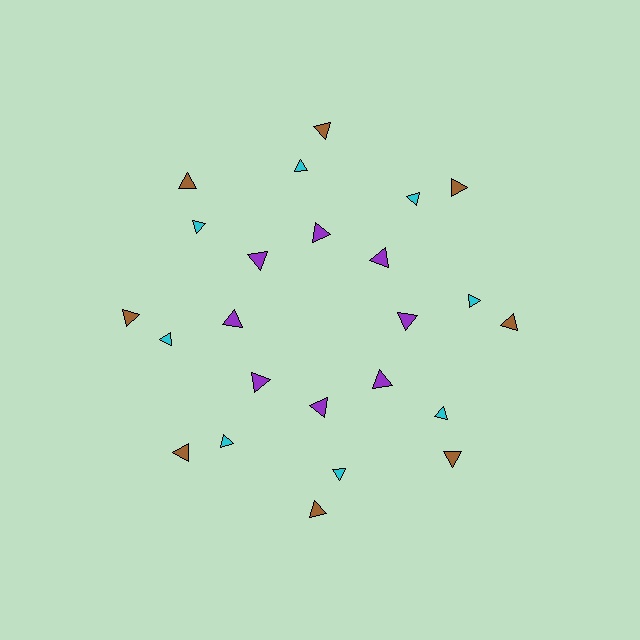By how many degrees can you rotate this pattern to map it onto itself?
The pattern maps onto itself every 45 degrees of rotation.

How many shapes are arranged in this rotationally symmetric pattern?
There are 24 shapes, arranged in 8 groups of 3.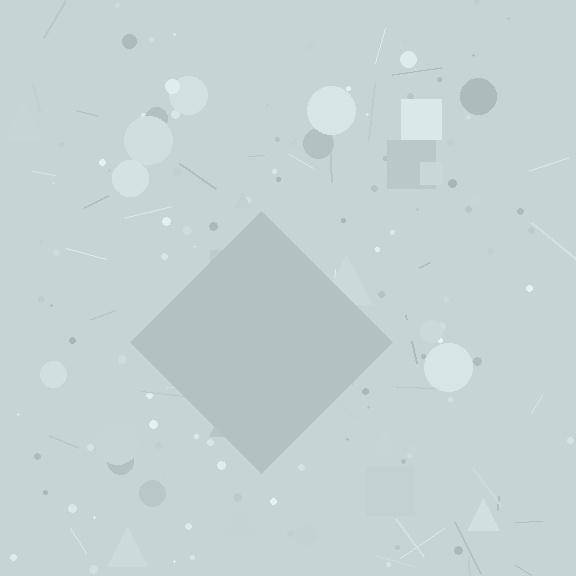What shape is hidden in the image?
A diamond is hidden in the image.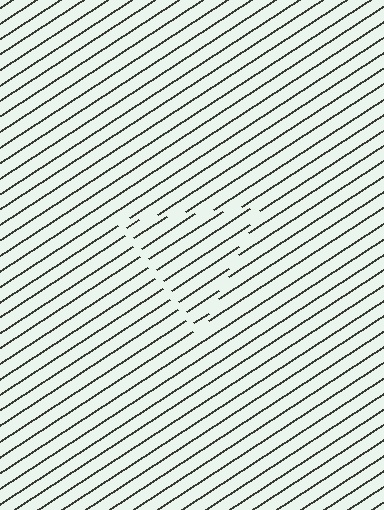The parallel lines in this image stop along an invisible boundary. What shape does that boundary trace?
An illusory triangle. The interior of the shape contains the same grating, shifted by half a period — the contour is defined by the phase discontinuity where line-ends from the inner and outer gratings abut.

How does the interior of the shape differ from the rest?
The interior of the shape contains the same grating, shifted by half a period — the contour is defined by the phase discontinuity where line-ends from the inner and outer gratings abut.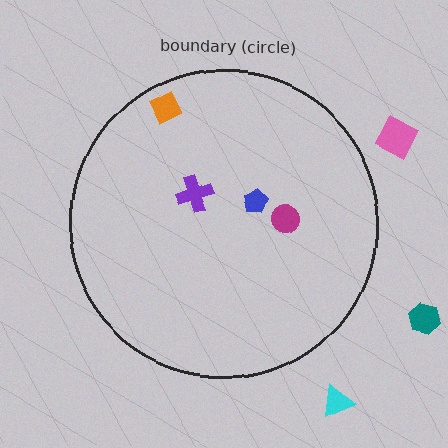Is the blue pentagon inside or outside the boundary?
Inside.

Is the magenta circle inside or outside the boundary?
Inside.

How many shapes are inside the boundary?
4 inside, 3 outside.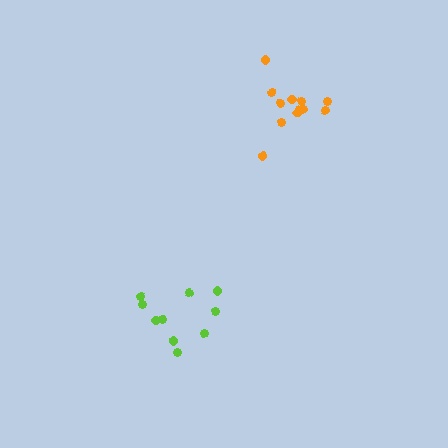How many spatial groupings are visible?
There are 2 spatial groupings.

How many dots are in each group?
Group 1: 12 dots, Group 2: 10 dots (22 total).